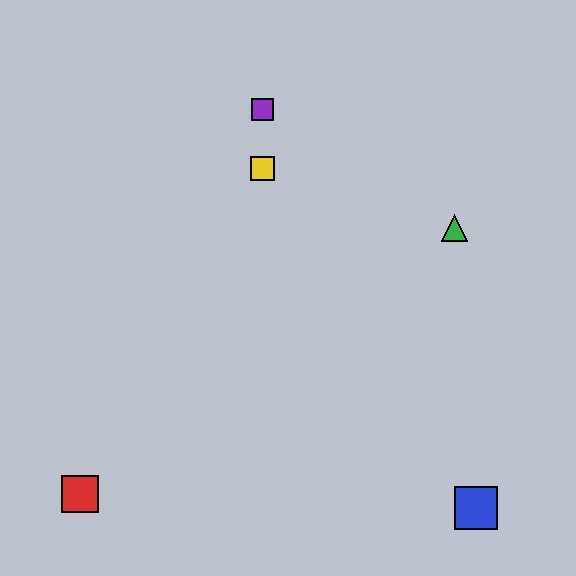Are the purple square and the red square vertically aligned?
No, the purple square is at x≈262 and the red square is at x≈80.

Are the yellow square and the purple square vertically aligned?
Yes, both are at x≈262.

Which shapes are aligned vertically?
The yellow square, the purple square are aligned vertically.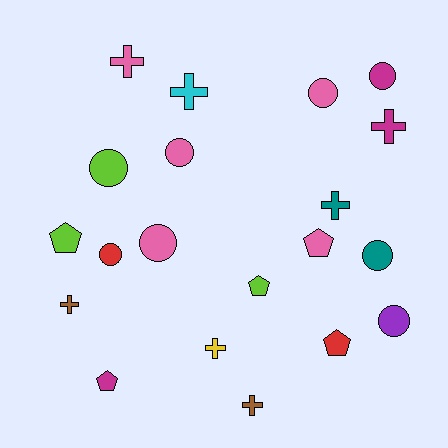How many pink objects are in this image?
There are 5 pink objects.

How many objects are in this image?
There are 20 objects.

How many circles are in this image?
There are 8 circles.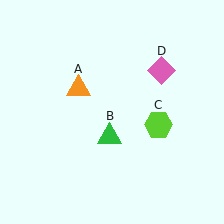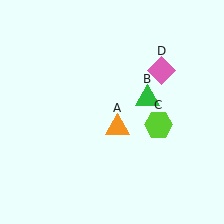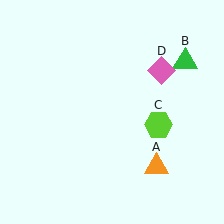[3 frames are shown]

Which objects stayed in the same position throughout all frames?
Lime hexagon (object C) and pink diamond (object D) remained stationary.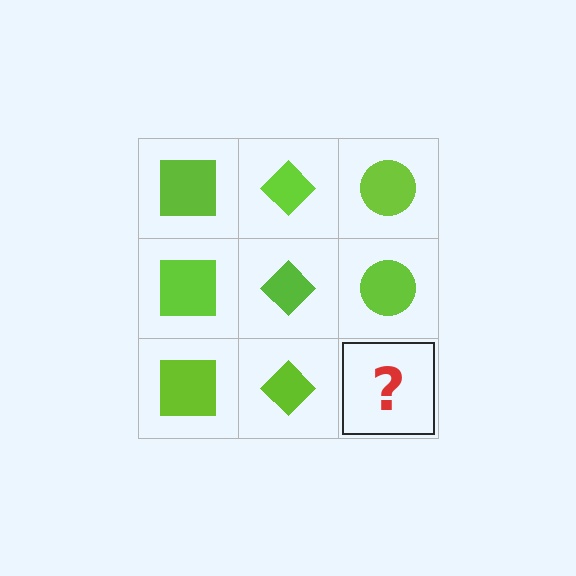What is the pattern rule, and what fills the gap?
The rule is that each column has a consistent shape. The gap should be filled with a lime circle.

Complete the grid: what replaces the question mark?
The question mark should be replaced with a lime circle.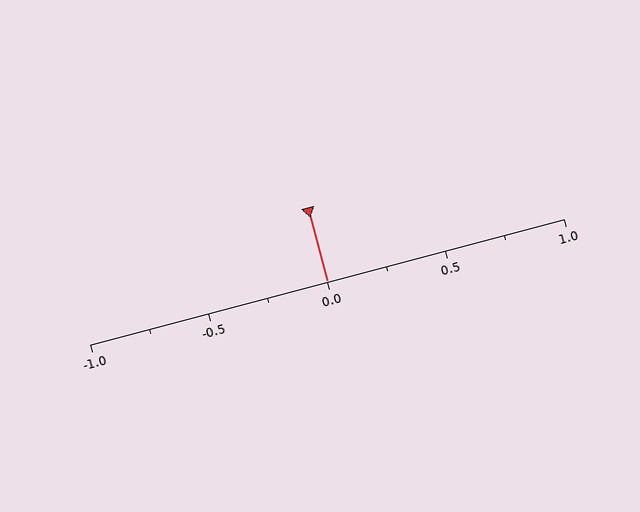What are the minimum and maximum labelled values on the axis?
The axis runs from -1.0 to 1.0.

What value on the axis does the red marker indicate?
The marker indicates approximately 0.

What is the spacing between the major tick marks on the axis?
The major ticks are spaced 0.5 apart.